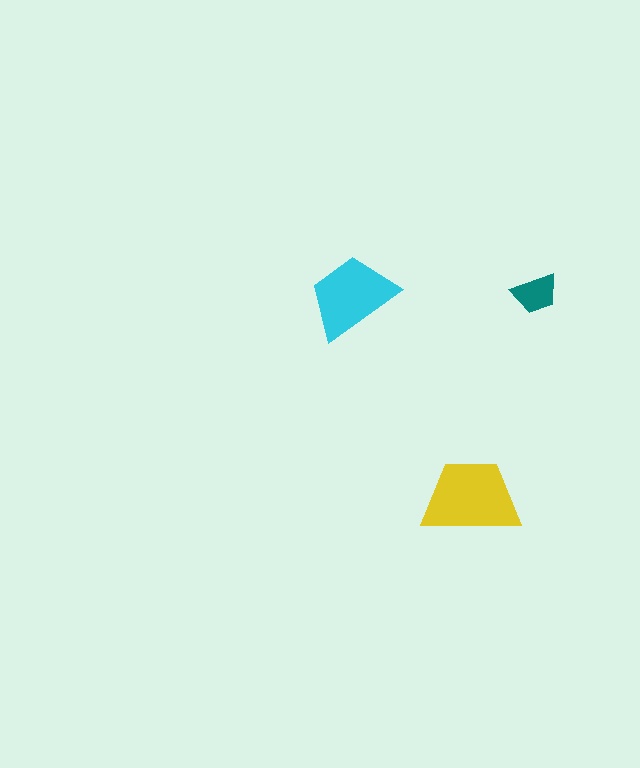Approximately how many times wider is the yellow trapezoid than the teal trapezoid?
About 2 times wider.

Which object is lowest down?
The yellow trapezoid is bottommost.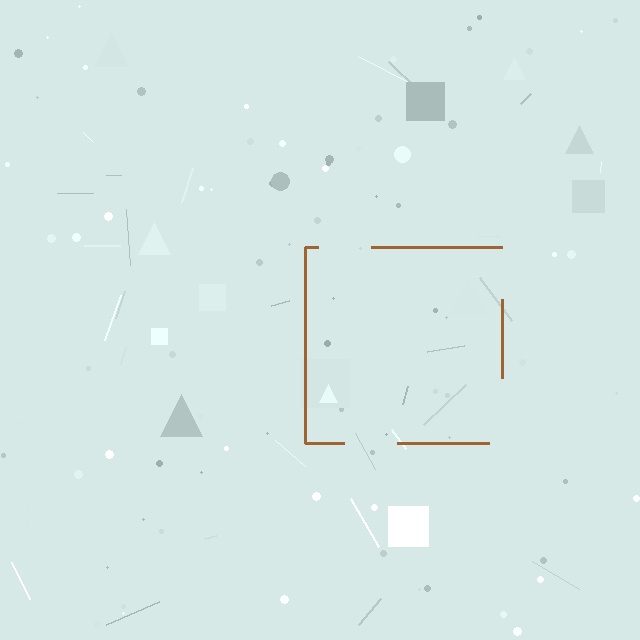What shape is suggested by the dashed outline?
The dashed outline suggests a square.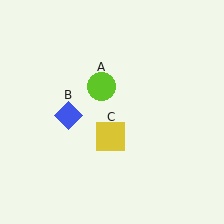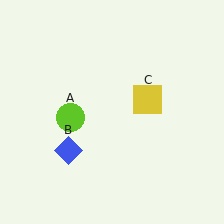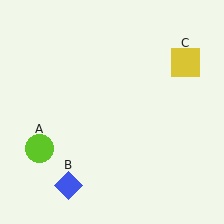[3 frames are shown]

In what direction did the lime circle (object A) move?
The lime circle (object A) moved down and to the left.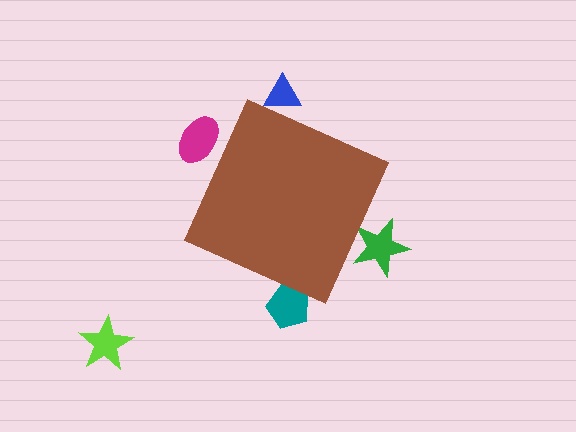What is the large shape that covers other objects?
A brown diamond.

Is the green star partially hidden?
Yes, the green star is partially hidden behind the brown diamond.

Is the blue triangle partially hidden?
Yes, the blue triangle is partially hidden behind the brown diamond.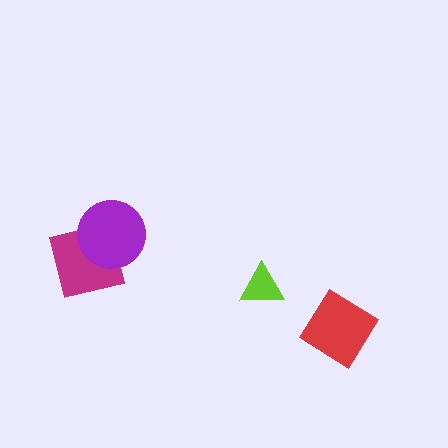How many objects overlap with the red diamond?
0 objects overlap with the red diamond.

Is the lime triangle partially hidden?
No, no other shape covers it.